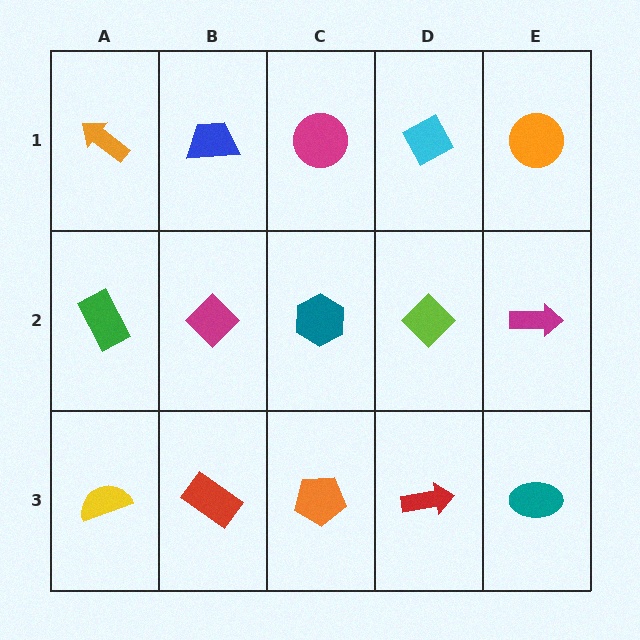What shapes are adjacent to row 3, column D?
A lime diamond (row 2, column D), an orange pentagon (row 3, column C), a teal ellipse (row 3, column E).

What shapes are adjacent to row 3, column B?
A magenta diamond (row 2, column B), a yellow semicircle (row 3, column A), an orange pentagon (row 3, column C).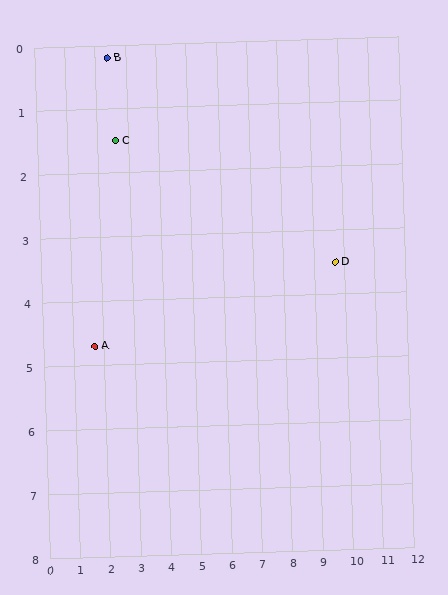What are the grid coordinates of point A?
Point A is at approximately (1.7, 4.7).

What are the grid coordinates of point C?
Point C is at approximately (2.6, 1.5).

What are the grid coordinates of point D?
Point D is at approximately (9.7, 3.5).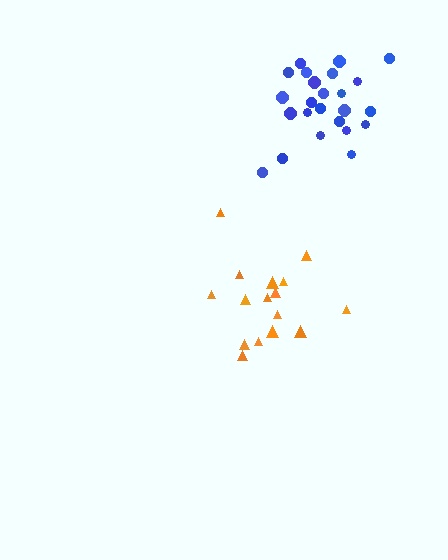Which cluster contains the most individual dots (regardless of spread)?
Blue (24).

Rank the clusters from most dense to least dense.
blue, orange.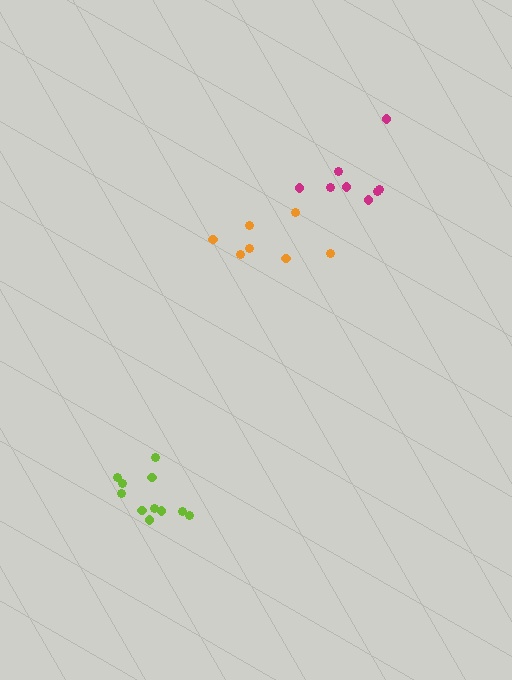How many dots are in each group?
Group 1: 8 dots, Group 2: 11 dots, Group 3: 7 dots (26 total).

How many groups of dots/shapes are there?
There are 3 groups.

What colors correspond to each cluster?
The clusters are colored: magenta, lime, orange.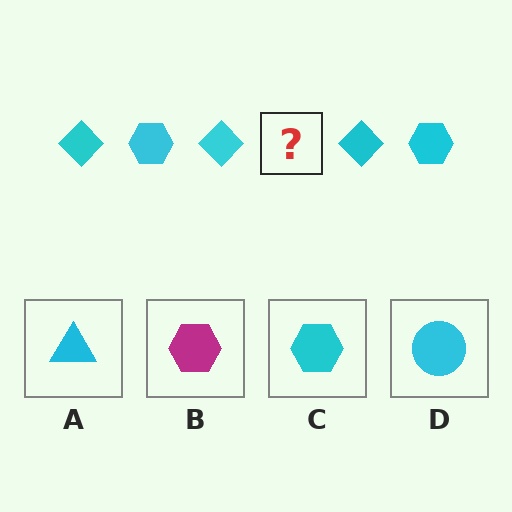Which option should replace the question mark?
Option C.